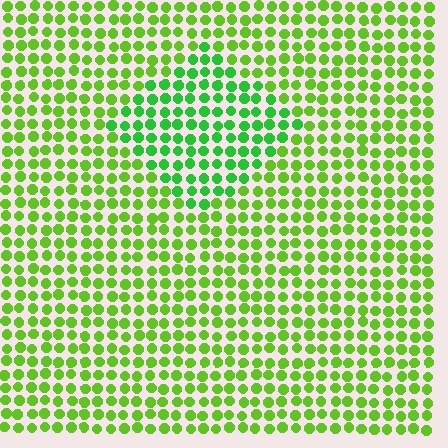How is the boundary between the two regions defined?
The boundary is defined purely by a slight shift in hue (about 29 degrees). Spacing, size, and orientation are identical on both sides.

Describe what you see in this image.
The image is filled with small lime elements in a uniform arrangement. A diamond-shaped region is visible where the elements are tinted to a slightly different hue, forming a subtle color boundary.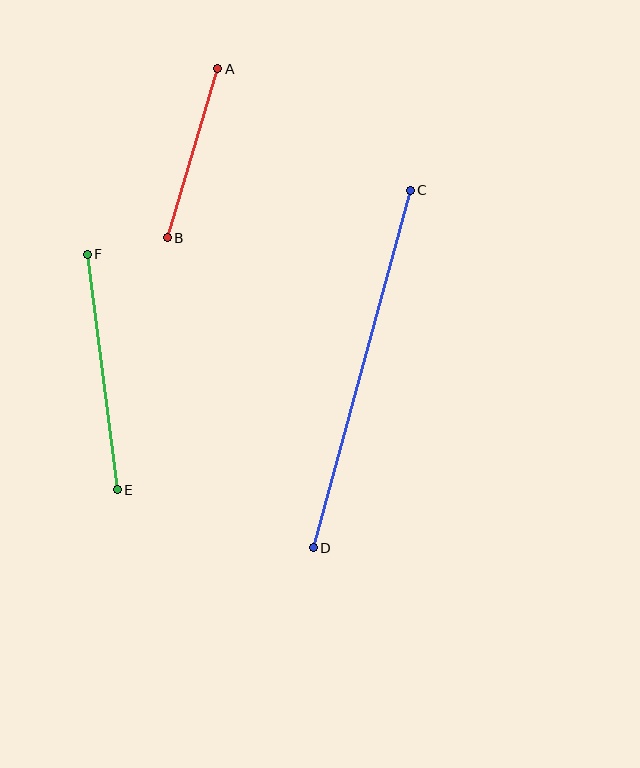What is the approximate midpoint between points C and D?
The midpoint is at approximately (362, 369) pixels.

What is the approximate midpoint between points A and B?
The midpoint is at approximately (193, 153) pixels.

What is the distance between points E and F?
The distance is approximately 238 pixels.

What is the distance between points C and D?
The distance is approximately 371 pixels.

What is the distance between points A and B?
The distance is approximately 176 pixels.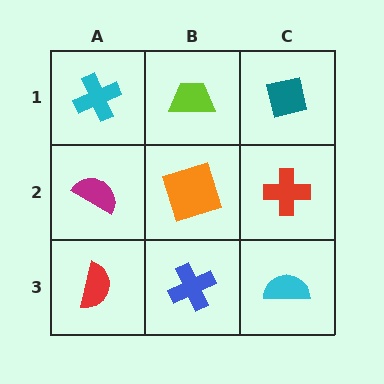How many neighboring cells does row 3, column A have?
2.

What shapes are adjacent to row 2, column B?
A lime trapezoid (row 1, column B), a blue cross (row 3, column B), a magenta semicircle (row 2, column A), a red cross (row 2, column C).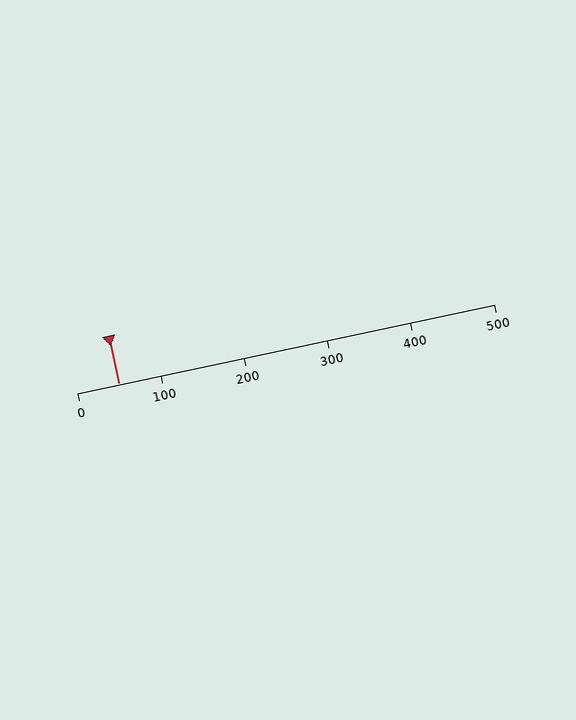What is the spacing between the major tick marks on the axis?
The major ticks are spaced 100 apart.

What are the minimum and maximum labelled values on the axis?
The axis runs from 0 to 500.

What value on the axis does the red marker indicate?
The marker indicates approximately 50.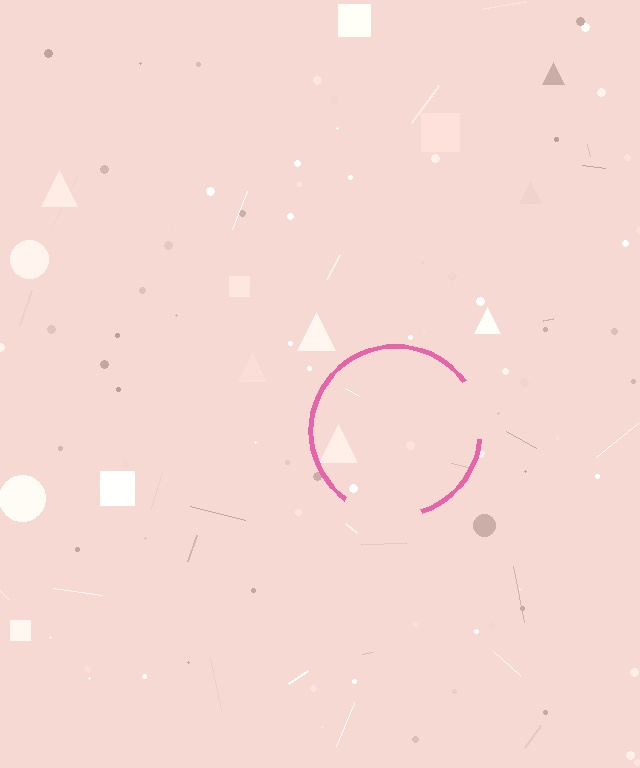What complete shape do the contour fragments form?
The contour fragments form a circle.